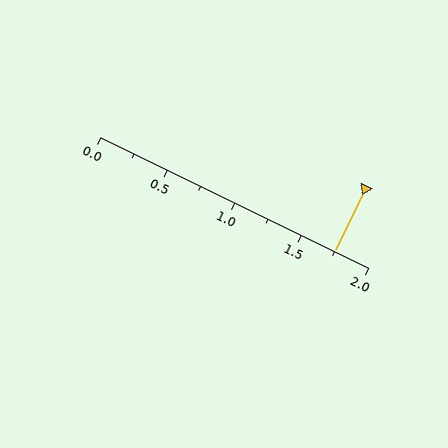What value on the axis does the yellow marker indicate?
The marker indicates approximately 1.75.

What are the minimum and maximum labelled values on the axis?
The axis runs from 0.0 to 2.0.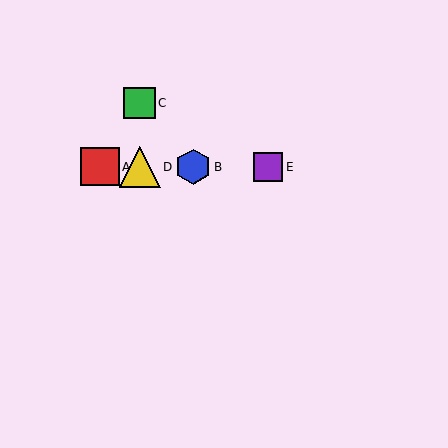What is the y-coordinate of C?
Object C is at y≈103.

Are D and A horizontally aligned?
Yes, both are at y≈167.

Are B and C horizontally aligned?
No, B is at y≈167 and C is at y≈103.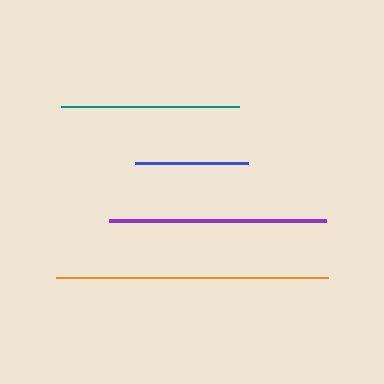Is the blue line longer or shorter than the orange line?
The orange line is longer than the blue line.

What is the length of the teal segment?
The teal segment is approximately 177 pixels long.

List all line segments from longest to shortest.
From longest to shortest: orange, purple, teal, blue.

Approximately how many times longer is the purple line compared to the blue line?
The purple line is approximately 1.9 times the length of the blue line.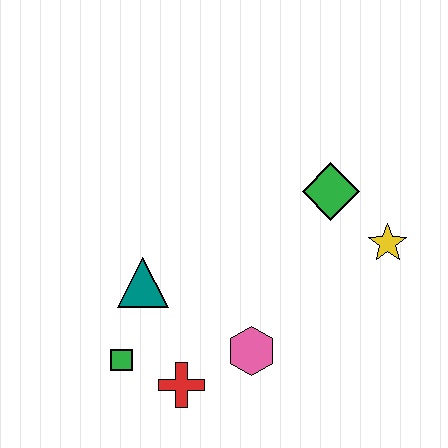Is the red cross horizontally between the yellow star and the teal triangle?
Yes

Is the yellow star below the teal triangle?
No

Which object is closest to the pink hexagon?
The red cross is closest to the pink hexagon.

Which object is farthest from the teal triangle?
The yellow star is farthest from the teal triangle.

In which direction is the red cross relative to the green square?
The red cross is to the right of the green square.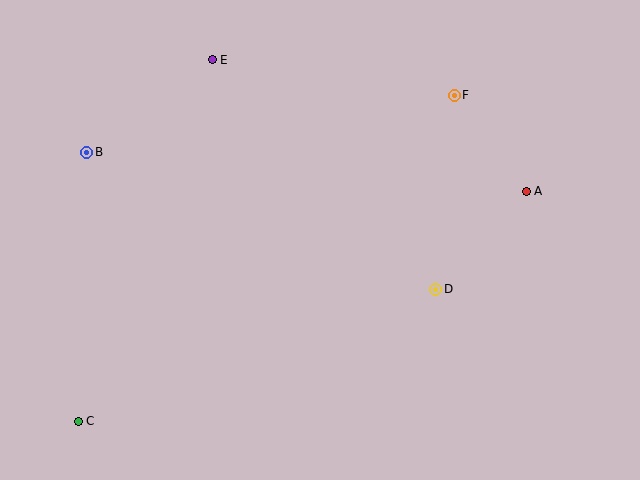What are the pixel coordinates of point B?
Point B is at (87, 152).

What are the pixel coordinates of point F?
Point F is at (454, 95).